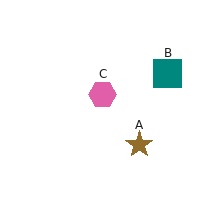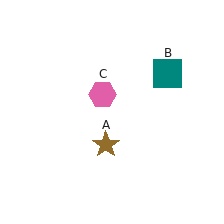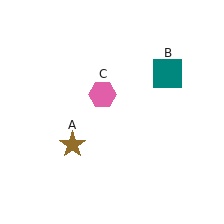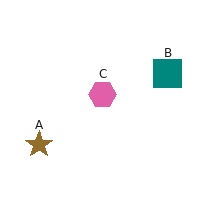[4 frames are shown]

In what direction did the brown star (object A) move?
The brown star (object A) moved left.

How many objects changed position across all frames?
1 object changed position: brown star (object A).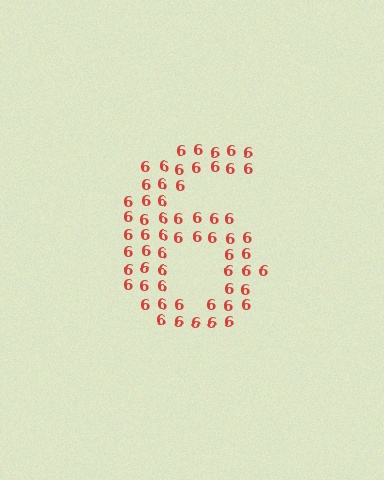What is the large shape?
The large shape is the digit 6.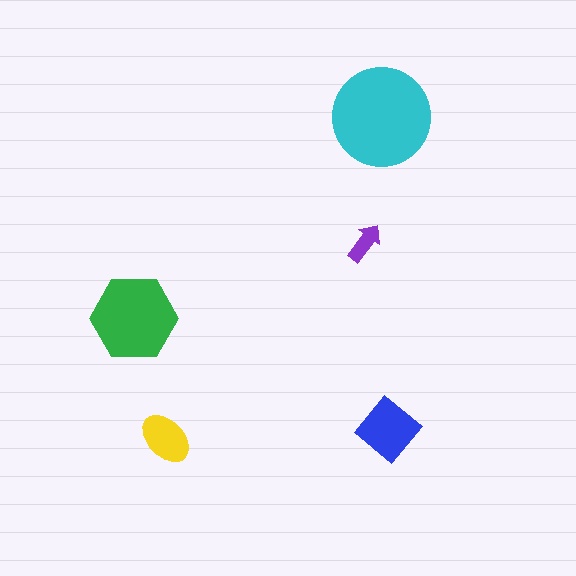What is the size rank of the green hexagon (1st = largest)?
2nd.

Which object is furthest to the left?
The green hexagon is leftmost.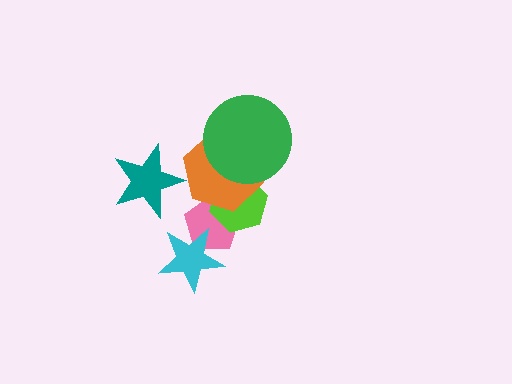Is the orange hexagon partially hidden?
Yes, it is partially covered by another shape.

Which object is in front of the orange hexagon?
The green circle is in front of the orange hexagon.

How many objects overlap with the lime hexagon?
3 objects overlap with the lime hexagon.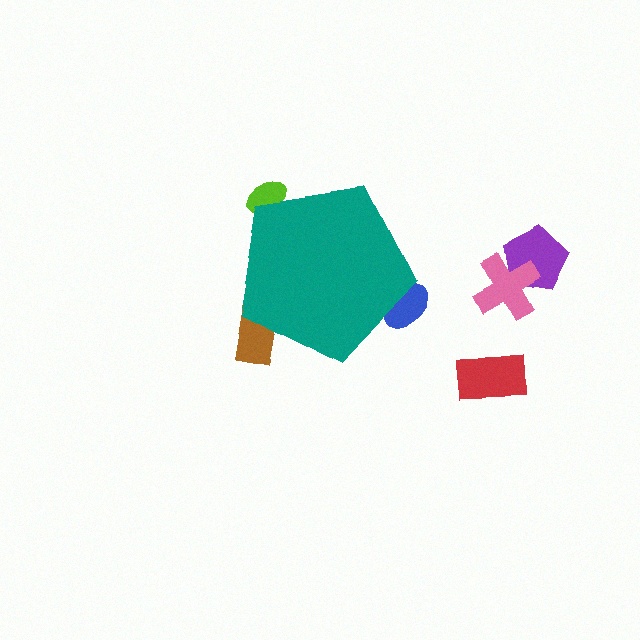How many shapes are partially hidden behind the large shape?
3 shapes are partially hidden.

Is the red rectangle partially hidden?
No, the red rectangle is fully visible.